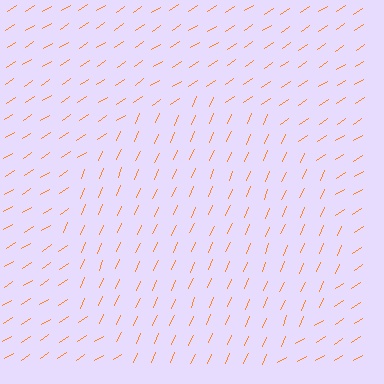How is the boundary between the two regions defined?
The boundary is defined purely by a change in line orientation (approximately 34 degrees difference). All lines are the same color and thickness.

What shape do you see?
I see a circle.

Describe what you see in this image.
The image is filled with small orange line segments. A circle region in the image has lines oriented differently from the surrounding lines, creating a visible texture boundary.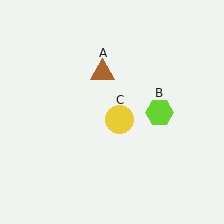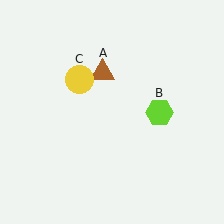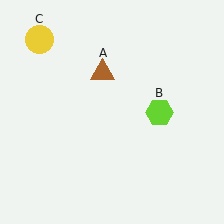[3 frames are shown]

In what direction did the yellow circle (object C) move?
The yellow circle (object C) moved up and to the left.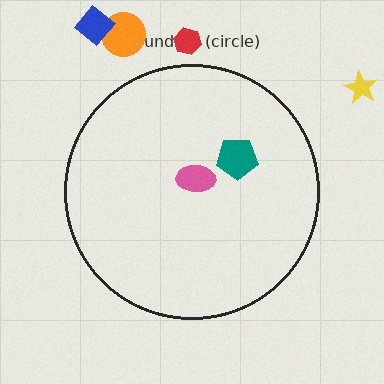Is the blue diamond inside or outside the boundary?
Outside.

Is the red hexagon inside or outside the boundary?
Outside.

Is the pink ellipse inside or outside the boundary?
Inside.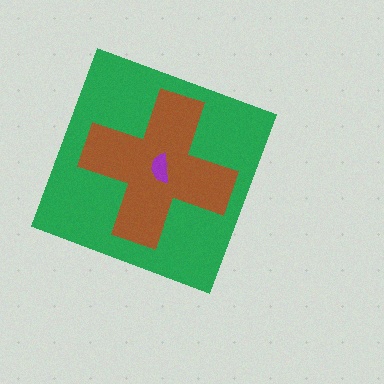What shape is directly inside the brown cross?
The purple semicircle.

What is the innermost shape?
The purple semicircle.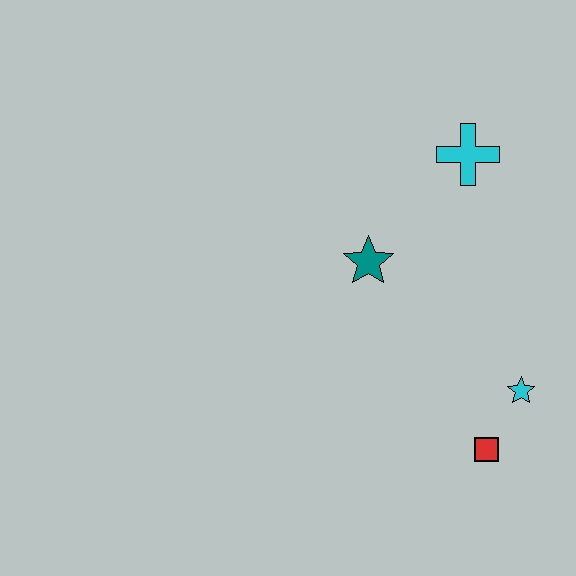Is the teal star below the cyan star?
No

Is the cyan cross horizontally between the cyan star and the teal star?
Yes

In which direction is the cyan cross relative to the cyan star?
The cyan cross is above the cyan star.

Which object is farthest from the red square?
The cyan cross is farthest from the red square.